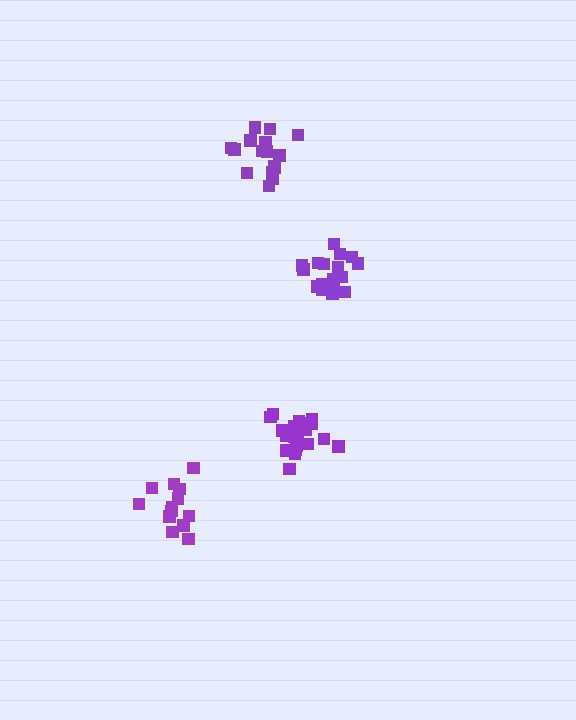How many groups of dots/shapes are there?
There are 4 groups.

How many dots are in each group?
Group 1: 19 dots, Group 2: 14 dots, Group 3: 16 dots, Group 4: 17 dots (66 total).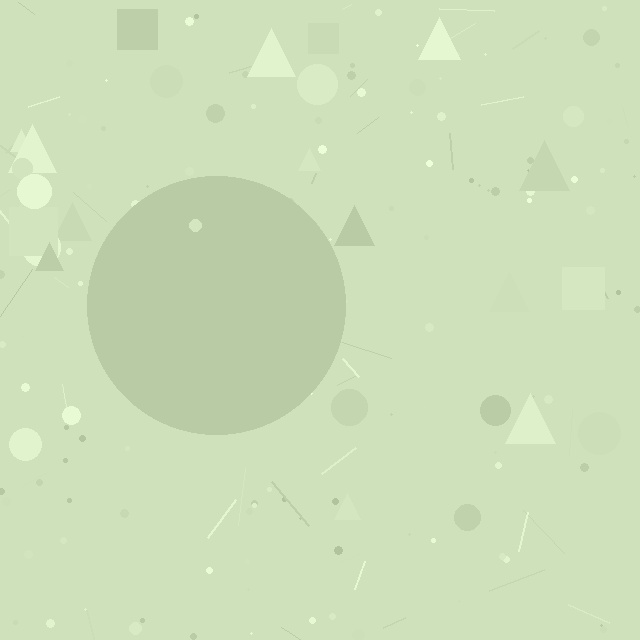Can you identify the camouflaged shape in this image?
The camouflaged shape is a circle.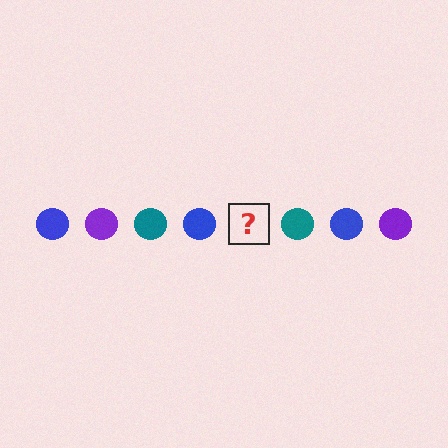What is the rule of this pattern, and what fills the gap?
The rule is that the pattern cycles through blue, purple, teal circles. The gap should be filled with a purple circle.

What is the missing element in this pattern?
The missing element is a purple circle.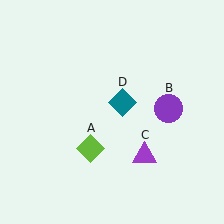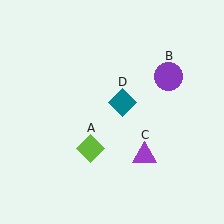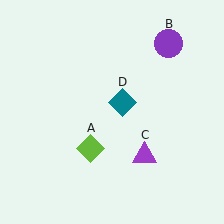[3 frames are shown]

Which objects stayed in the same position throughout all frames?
Lime diamond (object A) and purple triangle (object C) and teal diamond (object D) remained stationary.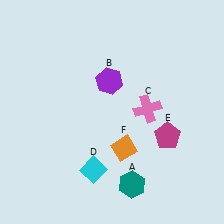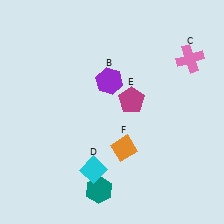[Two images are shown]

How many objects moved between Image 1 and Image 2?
3 objects moved between the two images.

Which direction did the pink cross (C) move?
The pink cross (C) moved up.